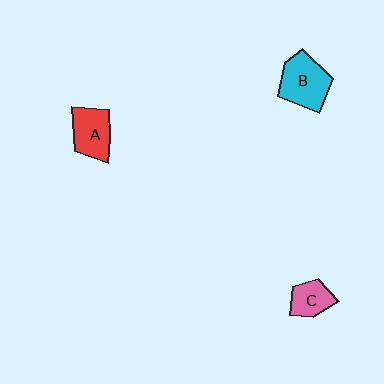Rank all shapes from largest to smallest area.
From largest to smallest: B (cyan), A (red), C (pink).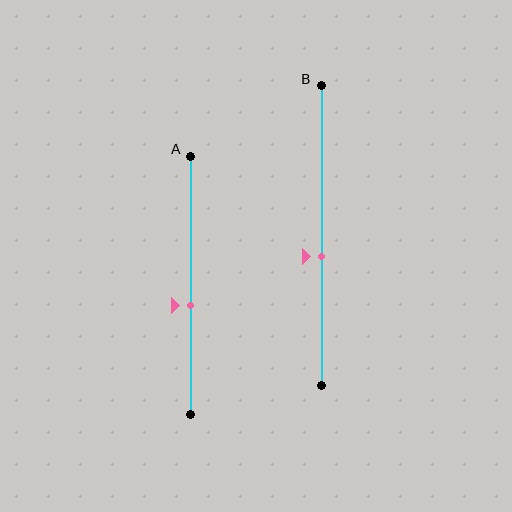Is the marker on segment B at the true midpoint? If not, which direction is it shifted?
No, the marker on segment B is shifted downward by about 7% of the segment length.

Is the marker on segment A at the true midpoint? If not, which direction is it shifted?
No, the marker on segment A is shifted downward by about 8% of the segment length.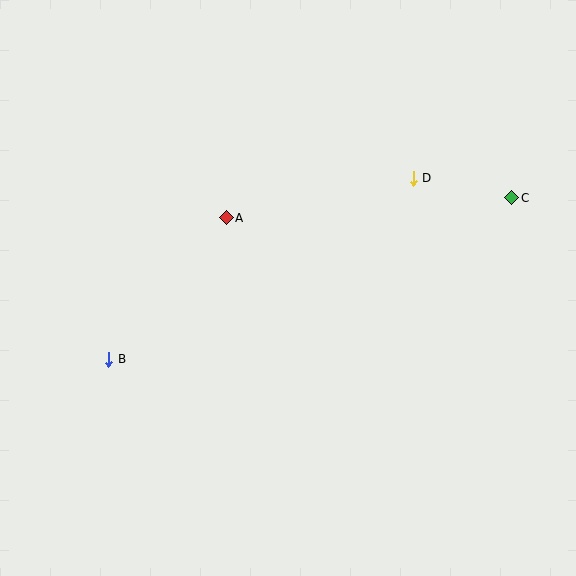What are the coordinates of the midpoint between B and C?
The midpoint between B and C is at (310, 279).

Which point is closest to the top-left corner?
Point A is closest to the top-left corner.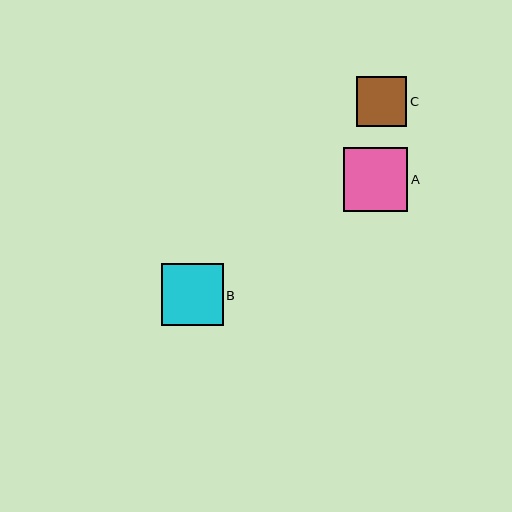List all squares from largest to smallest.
From largest to smallest: A, B, C.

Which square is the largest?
Square A is the largest with a size of approximately 64 pixels.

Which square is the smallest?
Square C is the smallest with a size of approximately 51 pixels.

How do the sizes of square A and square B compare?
Square A and square B are approximately the same size.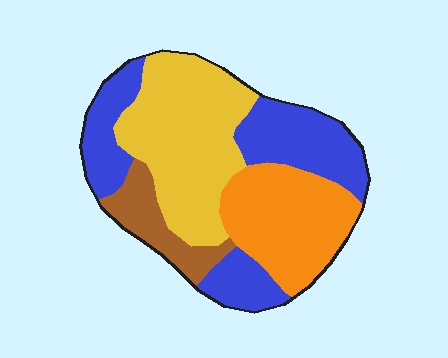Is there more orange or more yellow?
Yellow.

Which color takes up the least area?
Brown, at roughly 10%.